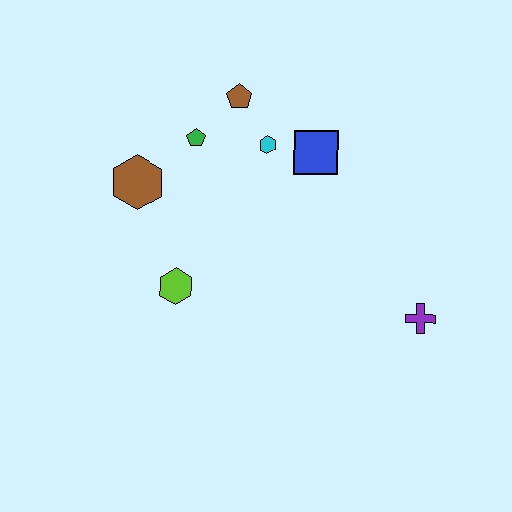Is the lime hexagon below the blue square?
Yes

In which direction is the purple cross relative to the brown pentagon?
The purple cross is below the brown pentagon.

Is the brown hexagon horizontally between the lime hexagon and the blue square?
No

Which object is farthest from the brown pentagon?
The purple cross is farthest from the brown pentagon.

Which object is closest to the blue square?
The cyan hexagon is closest to the blue square.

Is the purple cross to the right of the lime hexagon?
Yes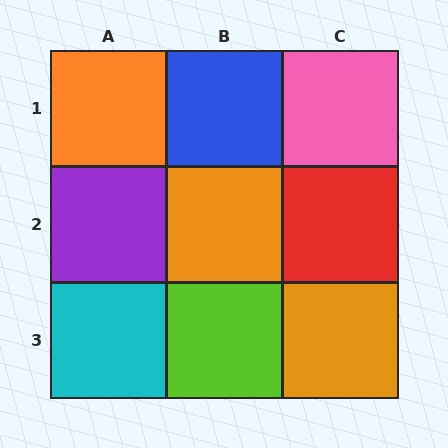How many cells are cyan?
1 cell is cyan.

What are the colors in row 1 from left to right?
Orange, blue, pink.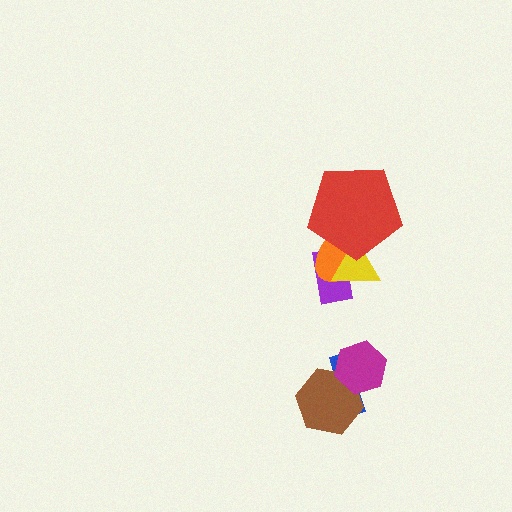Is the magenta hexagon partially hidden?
No, no other shape covers it.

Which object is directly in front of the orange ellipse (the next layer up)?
The yellow triangle is directly in front of the orange ellipse.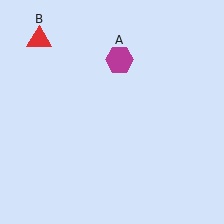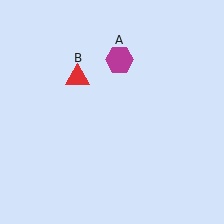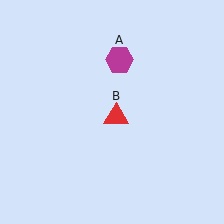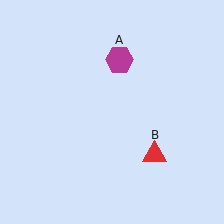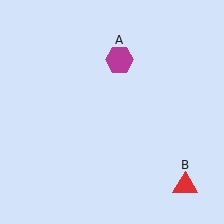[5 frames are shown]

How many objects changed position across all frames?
1 object changed position: red triangle (object B).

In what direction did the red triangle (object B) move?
The red triangle (object B) moved down and to the right.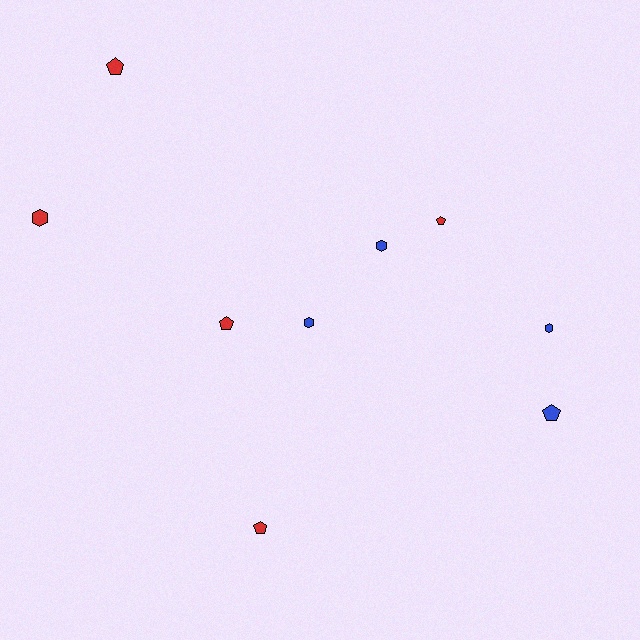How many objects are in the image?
There are 9 objects.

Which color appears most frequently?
Red, with 5 objects.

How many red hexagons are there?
There is 1 red hexagon.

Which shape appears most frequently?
Pentagon, with 5 objects.